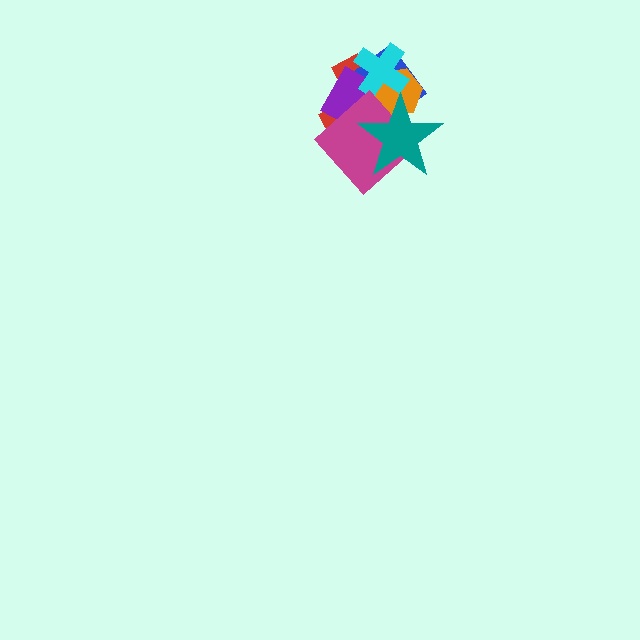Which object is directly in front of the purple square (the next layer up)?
The orange hexagon is directly in front of the purple square.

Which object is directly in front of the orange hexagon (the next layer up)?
The cyan cross is directly in front of the orange hexagon.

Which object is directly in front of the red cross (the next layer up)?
The blue diamond is directly in front of the red cross.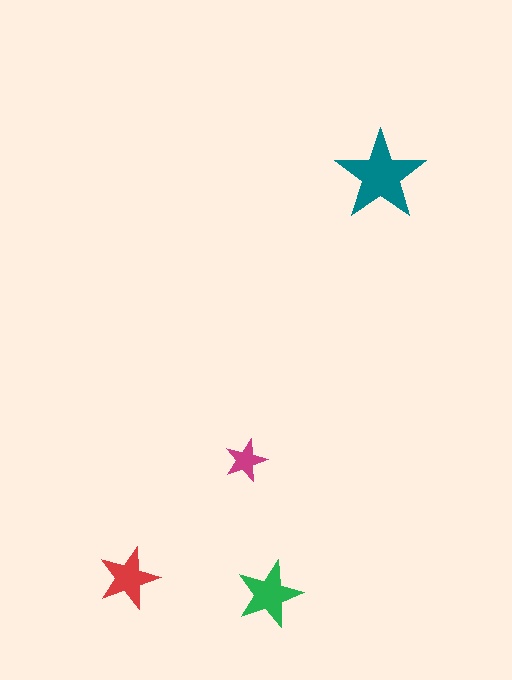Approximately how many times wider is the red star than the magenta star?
About 1.5 times wider.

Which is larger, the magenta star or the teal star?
The teal one.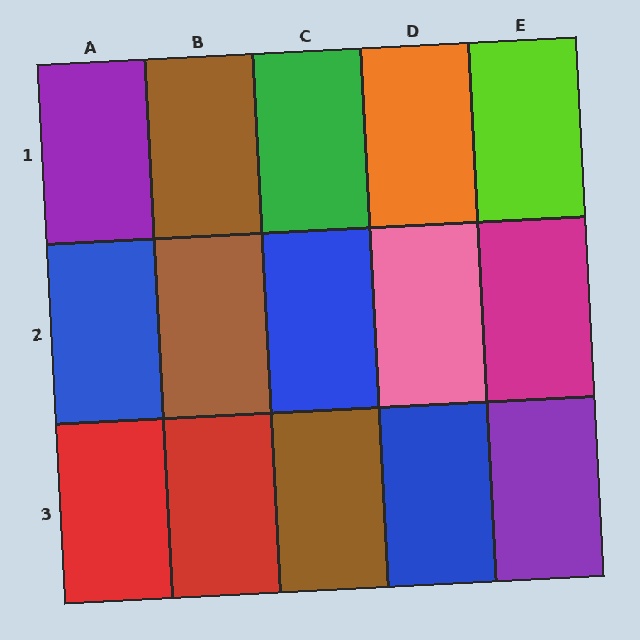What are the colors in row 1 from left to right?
Purple, brown, green, orange, lime.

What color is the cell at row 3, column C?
Brown.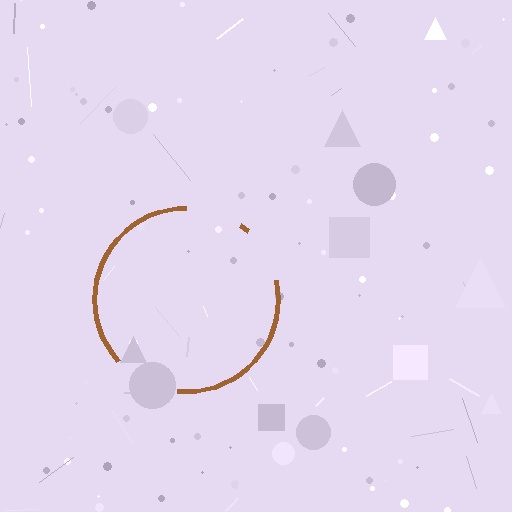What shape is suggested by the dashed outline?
The dashed outline suggests a circle.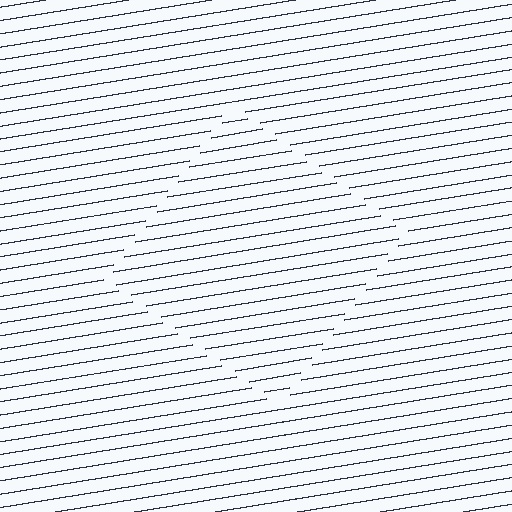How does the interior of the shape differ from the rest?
The interior of the shape contains the same grating, shifted by half a period — the contour is defined by the phase discontinuity where line-ends from the inner and outer gratings abut.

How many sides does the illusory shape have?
4 sides — the line-ends trace a square.